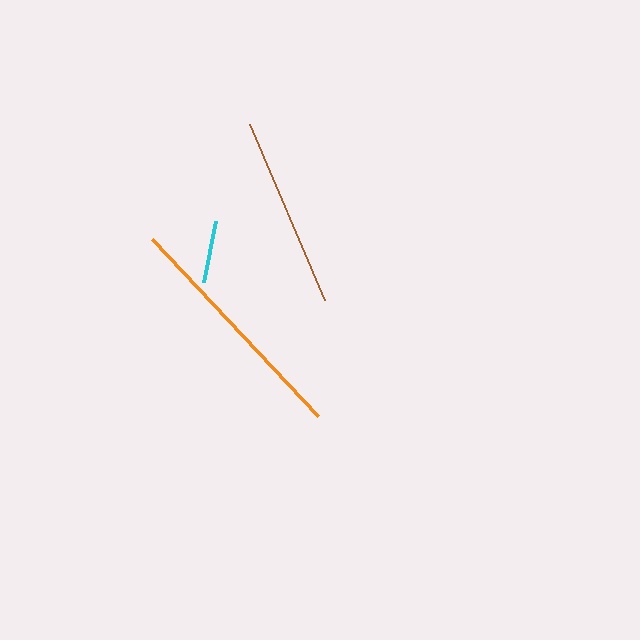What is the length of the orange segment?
The orange segment is approximately 244 pixels long.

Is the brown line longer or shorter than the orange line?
The orange line is longer than the brown line.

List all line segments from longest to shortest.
From longest to shortest: orange, brown, cyan.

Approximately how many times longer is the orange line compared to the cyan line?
The orange line is approximately 4.0 times the length of the cyan line.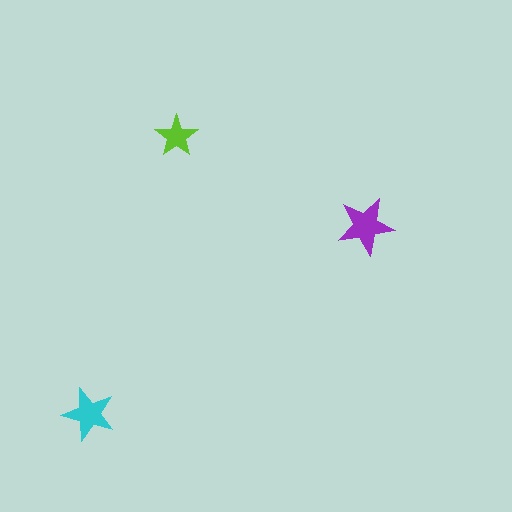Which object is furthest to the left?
The cyan star is leftmost.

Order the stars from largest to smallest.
the purple one, the cyan one, the lime one.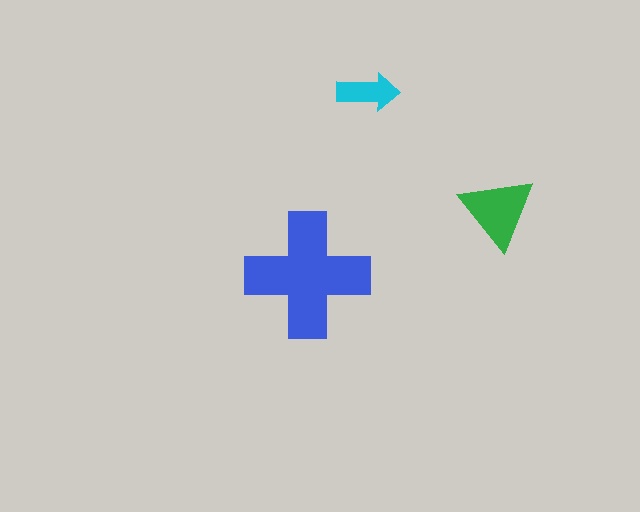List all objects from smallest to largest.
The cyan arrow, the green triangle, the blue cross.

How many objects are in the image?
There are 3 objects in the image.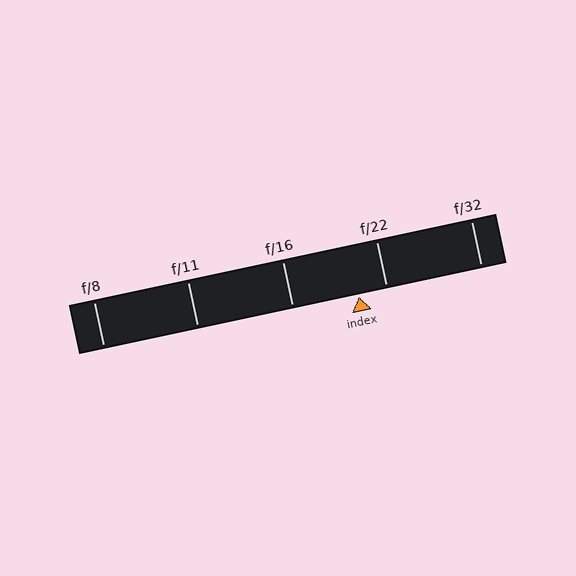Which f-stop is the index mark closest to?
The index mark is closest to f/22.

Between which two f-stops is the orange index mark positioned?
The index mark is between f/16 and f/22.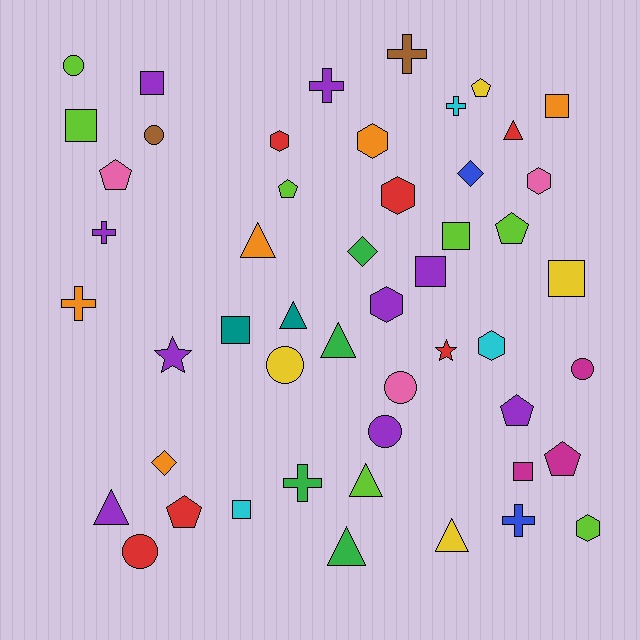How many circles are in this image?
There are 7 circles.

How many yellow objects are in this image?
There are 4 yellow objects.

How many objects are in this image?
There are 50 objects.